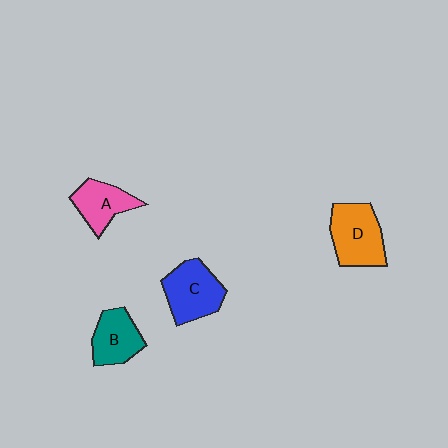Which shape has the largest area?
Shape D (orange).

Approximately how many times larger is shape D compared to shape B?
Approximately 1.3 times.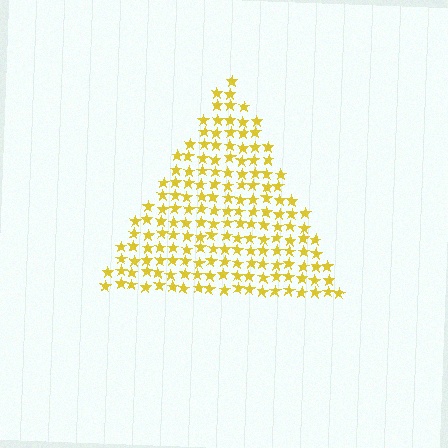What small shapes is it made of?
It is made of small stars.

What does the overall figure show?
The overall figure shows a triangle.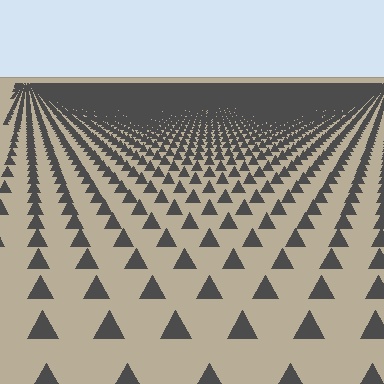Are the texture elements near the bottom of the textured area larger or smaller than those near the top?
Larger. Near the bottom, elements are closer to the viewer and appear at a bigger on-screen size.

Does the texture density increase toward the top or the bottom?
Density increases toward the top.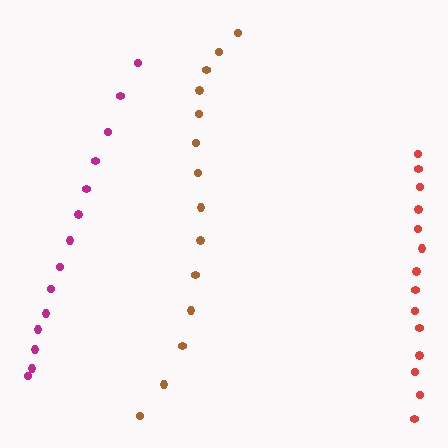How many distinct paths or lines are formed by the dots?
There are 3 distinct paths.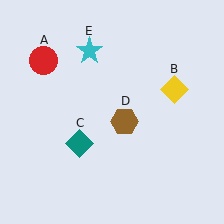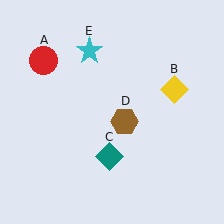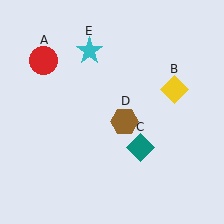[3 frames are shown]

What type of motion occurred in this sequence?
The teal diamond (object C) rotated counterclockwise around the center of the scene.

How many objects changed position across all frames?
1 object changed position: teal diamond (object C).